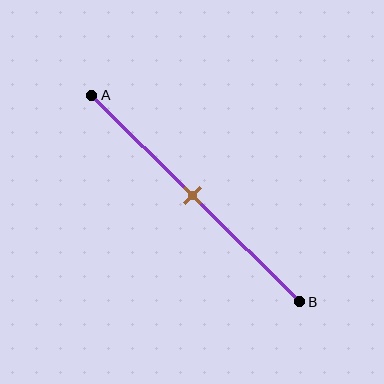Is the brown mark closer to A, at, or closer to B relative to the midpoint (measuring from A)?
The brown mark is approximately at the midpoint of segment AB.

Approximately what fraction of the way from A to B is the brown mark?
The brown mark is approximately 50% of the way from A to B.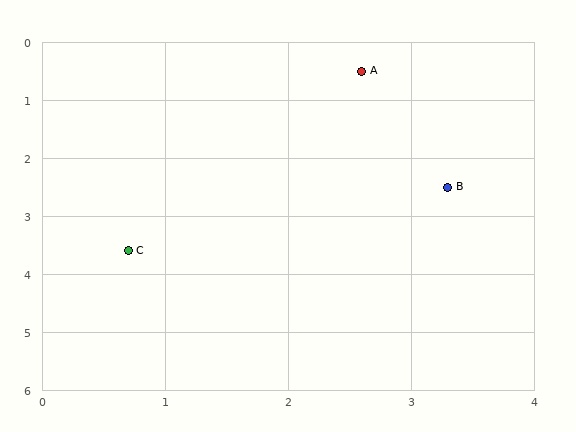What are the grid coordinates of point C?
Point C is at approximately (0.7, 3.6).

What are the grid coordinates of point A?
Point A is at approximately (2.6, 0.5).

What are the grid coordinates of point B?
Point B is at approximately (3.3, 2.5).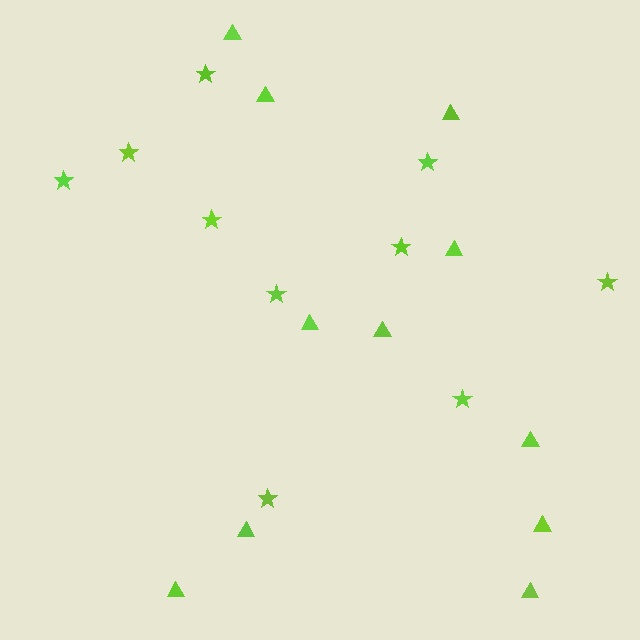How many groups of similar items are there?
There are 2 groups: one group of stars (10) and one group of triangles (11).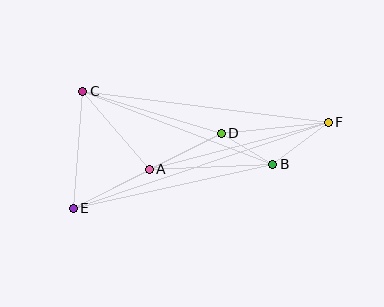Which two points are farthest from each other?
Points E and F are farthest from each other.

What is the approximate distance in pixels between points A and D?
The distance between A and D is approximately 81 pixels.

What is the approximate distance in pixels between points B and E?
The distance between B and E is approximately 204 pixels.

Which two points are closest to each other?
Points B and D are closest to each other.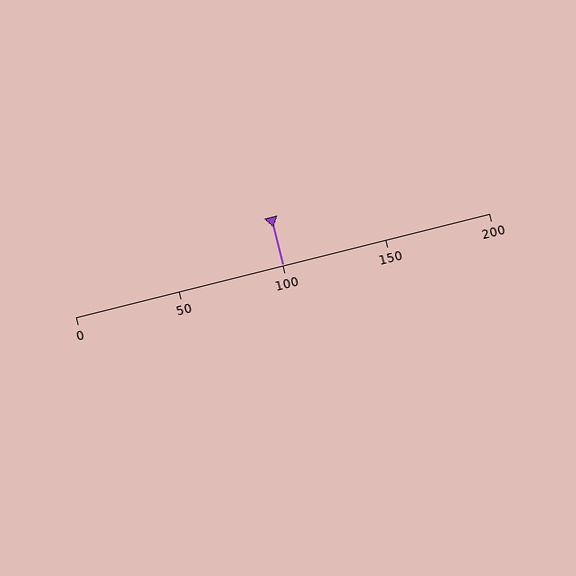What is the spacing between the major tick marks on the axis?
The major ticks are spaced 50 apart.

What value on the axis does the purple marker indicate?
The marker indicates approximately 100.